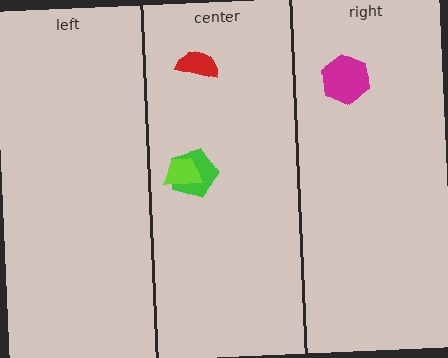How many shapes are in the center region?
3.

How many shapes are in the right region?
1.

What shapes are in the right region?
The magenta hexagon.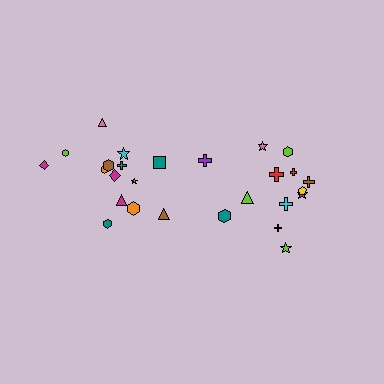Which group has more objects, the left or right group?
The left group.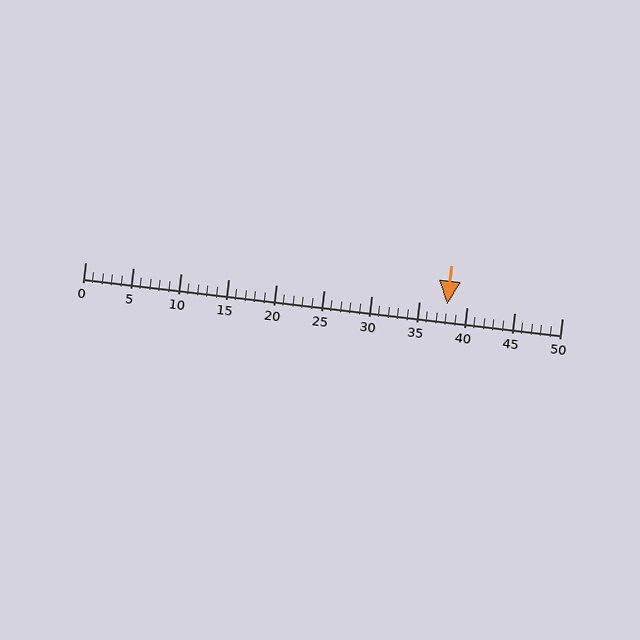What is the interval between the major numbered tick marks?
The major tick marks are spaced 5 units apart.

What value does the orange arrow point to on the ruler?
The orange arrow points to approximately 38.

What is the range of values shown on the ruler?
The ruler shows values from 0 to 50.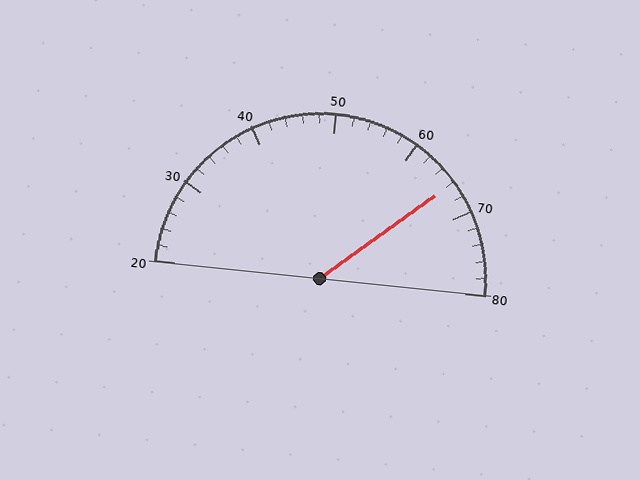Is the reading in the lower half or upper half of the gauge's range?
The reading is in the upper half of the range (20 to 80).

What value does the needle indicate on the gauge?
The needle indicates approximately 66.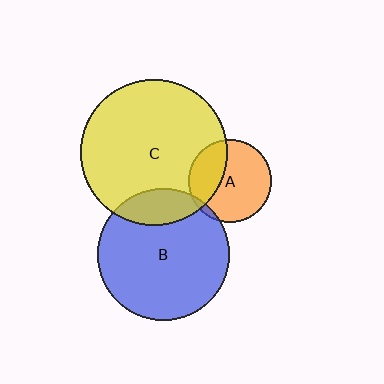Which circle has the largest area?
Circle C (yellow).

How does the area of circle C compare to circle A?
Approximately 3.1 times.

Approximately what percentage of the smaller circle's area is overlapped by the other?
Approximately 30%.